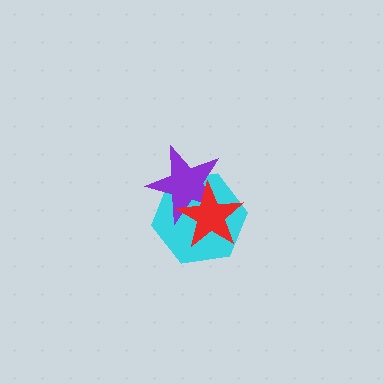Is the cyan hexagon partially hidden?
Yes, it is partially covered by another shape.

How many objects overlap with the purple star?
2 objects overlap with the purple star.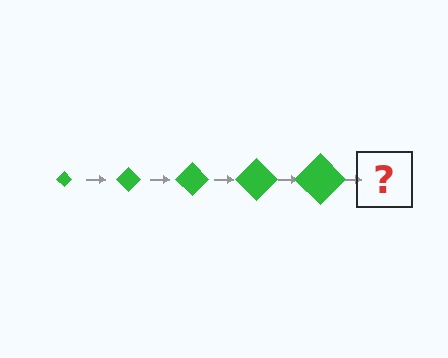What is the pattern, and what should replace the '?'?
The pattern is that the diamond gets progressively larger each step. The '?' should be a green diamond, larger than the previous one.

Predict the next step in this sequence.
The next step is a green diamond, larger than the previous one.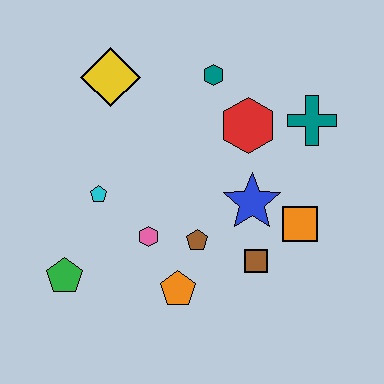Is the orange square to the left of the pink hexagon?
No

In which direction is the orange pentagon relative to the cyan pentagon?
The orange pentagon is below the cyan pentagon.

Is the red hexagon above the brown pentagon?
Yes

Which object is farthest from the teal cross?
The green pentagon is farthest from the teal cross.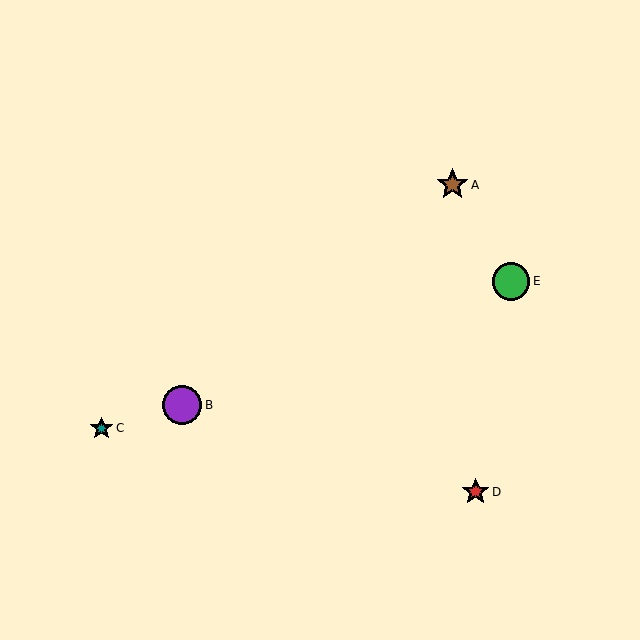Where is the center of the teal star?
The center of the teal star is at (101, 428).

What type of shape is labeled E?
Shape E is a green circle.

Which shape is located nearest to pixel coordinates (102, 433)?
The teal star (labeled C) at (101, 428) is nearest to that location.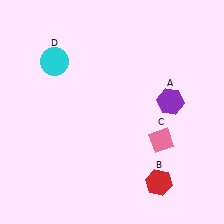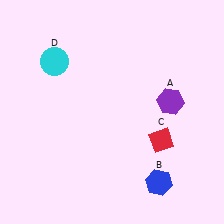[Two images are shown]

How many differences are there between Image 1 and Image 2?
There are 2 differences between the two images.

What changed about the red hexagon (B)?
In Image 1, B is red. In Image 2, it changed to blue.